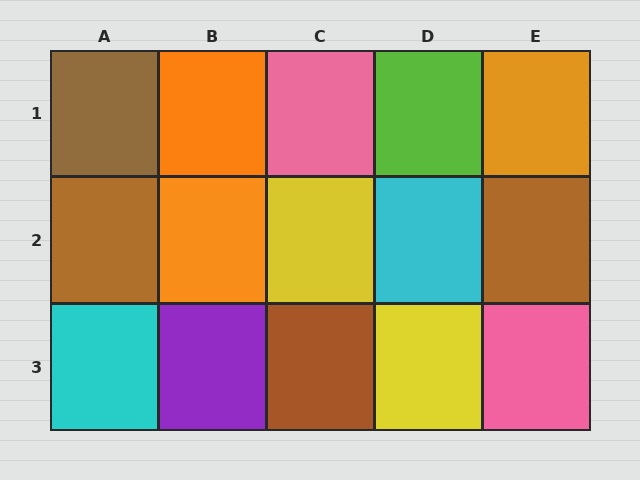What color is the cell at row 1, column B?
Orange.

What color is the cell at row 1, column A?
Brown.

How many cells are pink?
2 cells are pink.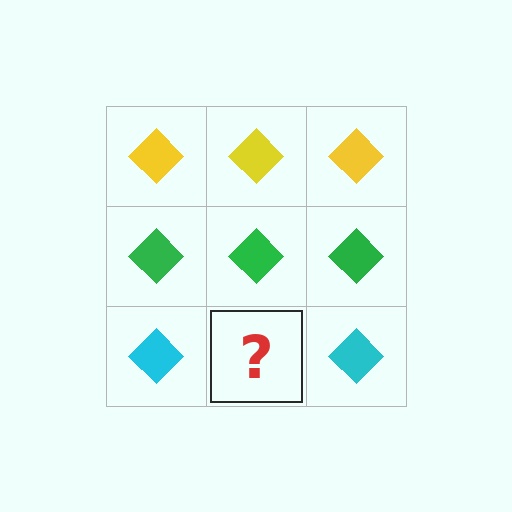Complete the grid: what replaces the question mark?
The question mark should be replaced with a cyan diamond.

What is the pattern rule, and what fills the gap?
The rule is that each row has a consistent color. The gap should be filled with a cyan diamond.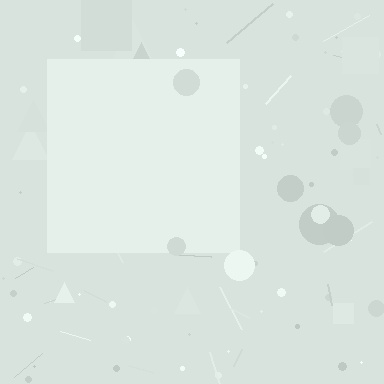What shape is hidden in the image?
A square is hidden in the image.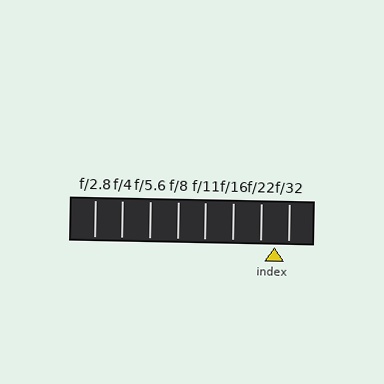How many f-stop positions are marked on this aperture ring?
There are 8 f-stop positions marked.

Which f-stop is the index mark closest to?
The index mark is closest to f/32.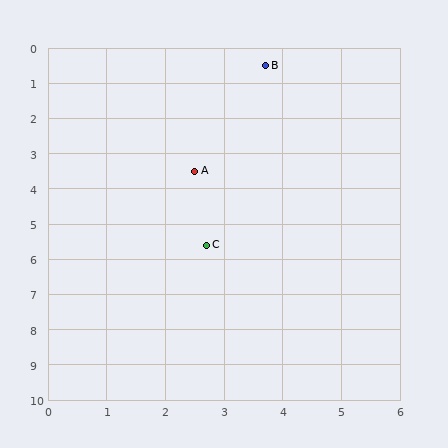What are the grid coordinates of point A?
Point A is at approximately (2.5, 3.5).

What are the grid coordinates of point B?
Point B is at approximately (3.7, 0.5).